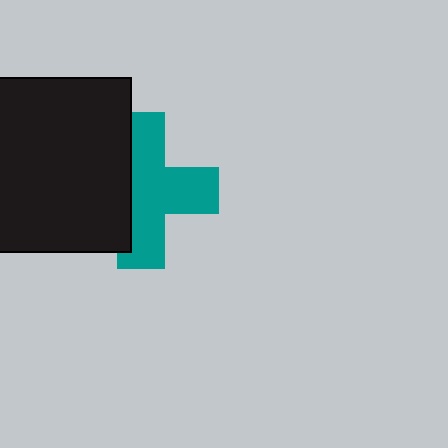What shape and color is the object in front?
The object in front is a black square.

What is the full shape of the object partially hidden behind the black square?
The partially hidden object is a teal cross.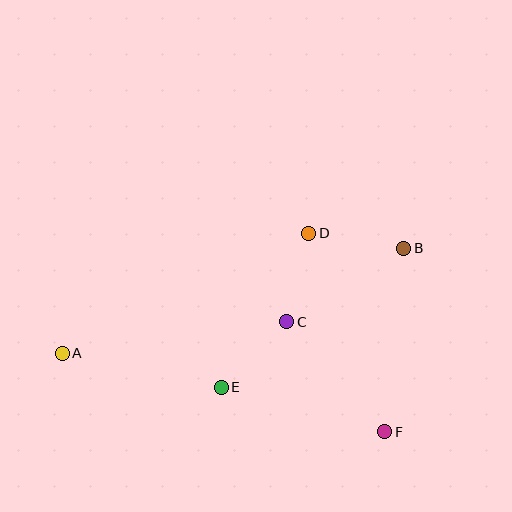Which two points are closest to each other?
Points C and D are closest to each other.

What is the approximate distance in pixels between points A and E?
The distance between A and E is approximately 163 pixels.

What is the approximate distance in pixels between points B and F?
The distance between B and F is approximately 185 pixels.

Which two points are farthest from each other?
Points A and B are farthest from each other.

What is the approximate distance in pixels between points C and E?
The distance between C and E is approximately 93 pixels.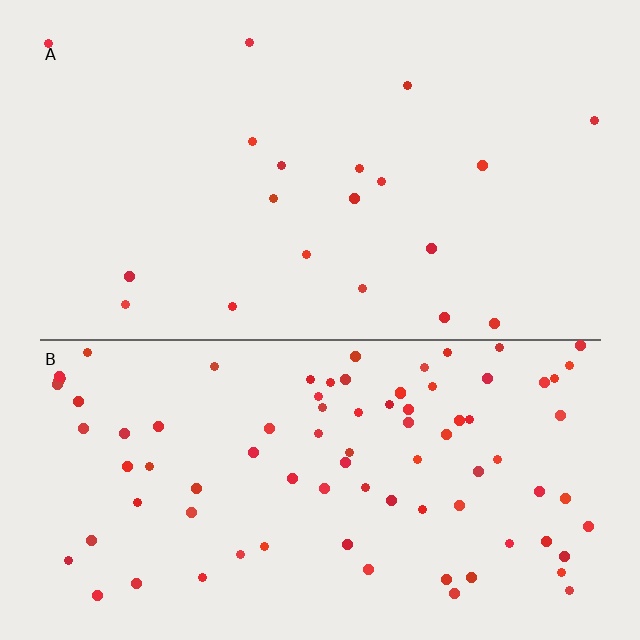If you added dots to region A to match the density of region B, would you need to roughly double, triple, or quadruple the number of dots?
Approximately quadruple.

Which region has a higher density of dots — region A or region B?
B (the bottom).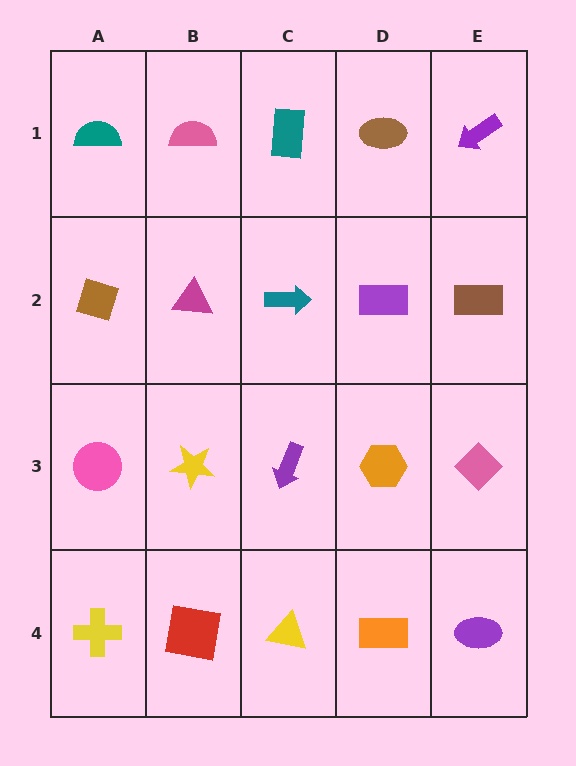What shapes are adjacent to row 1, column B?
A magenta triangle (row 2, column B), a teal semicircle (row 1, column A), a teal rectangle (row 1, column C).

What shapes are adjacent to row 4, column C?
A purple arrow (row 3, column C), a red square (row 4, column B), an orange rectangle (row 4, column D).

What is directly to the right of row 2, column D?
A brown rectangle.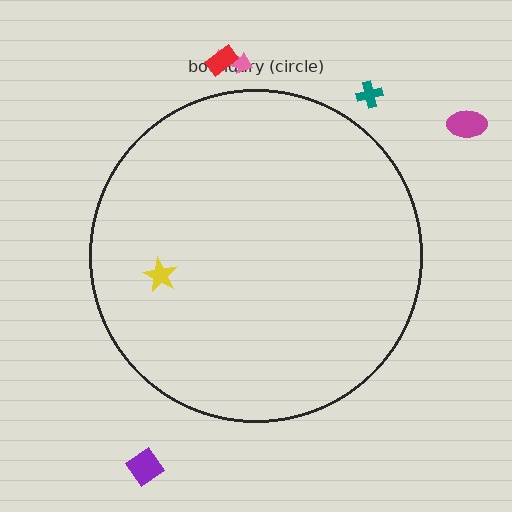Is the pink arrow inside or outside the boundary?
Outside.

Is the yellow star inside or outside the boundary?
Inside.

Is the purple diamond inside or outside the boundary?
Outside.